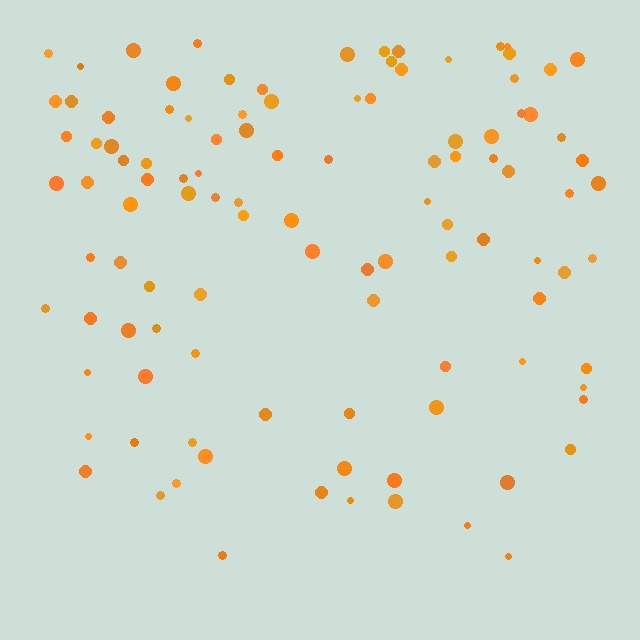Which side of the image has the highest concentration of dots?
The top.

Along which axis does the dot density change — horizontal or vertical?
Vertical.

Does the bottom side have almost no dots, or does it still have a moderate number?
Still a moderate number, just noticeably fewer than the top.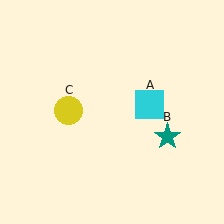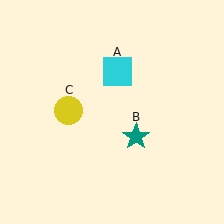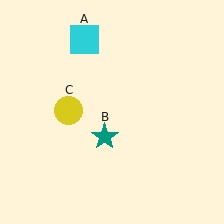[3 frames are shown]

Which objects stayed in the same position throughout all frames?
Yellow circle (object C) remained stationary.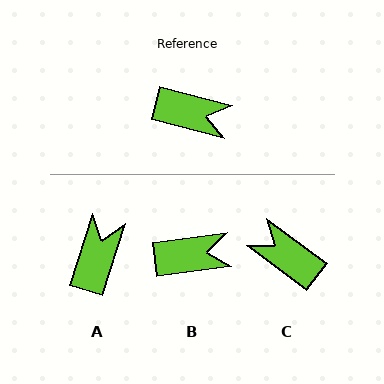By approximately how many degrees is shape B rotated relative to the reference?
Approximately 21 degrees counter-clockwise.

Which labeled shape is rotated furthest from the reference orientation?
C, about 157 degrees away.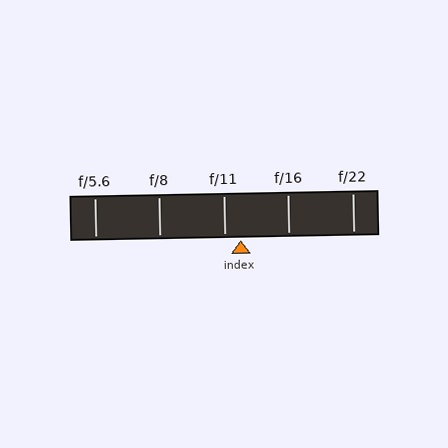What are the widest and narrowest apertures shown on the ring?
The widest aperture shown is f/5.6 and the narrowest is f/22.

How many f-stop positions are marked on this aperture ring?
There are 5 f-stop positions marked.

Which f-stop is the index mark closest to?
The index mark is closest to f/11.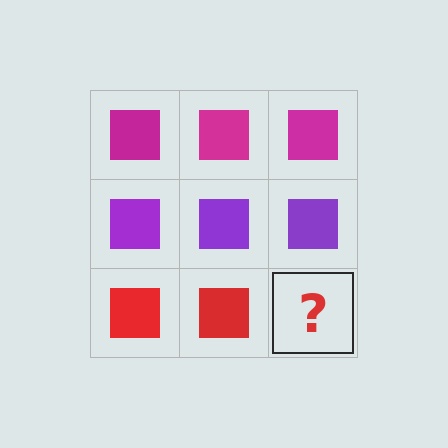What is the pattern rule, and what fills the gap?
The rule is that each row has a consistent color. The gap should be filled with a red square.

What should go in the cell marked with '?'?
The missing cell should contain a red square.